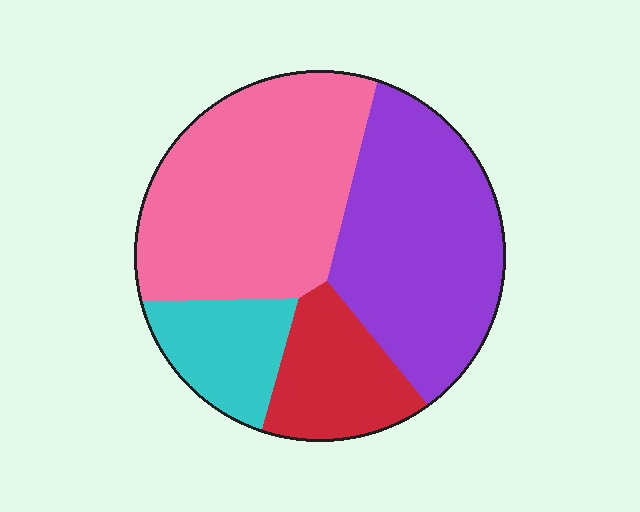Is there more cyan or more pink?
Pink.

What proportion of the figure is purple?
Purple takes up about one third (1/3) of the figure.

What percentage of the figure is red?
Red takes up about one eighth (1/8) of the figure.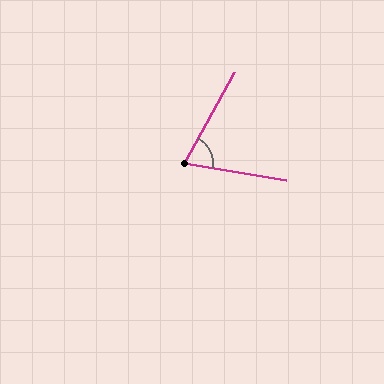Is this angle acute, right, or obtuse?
It is acute.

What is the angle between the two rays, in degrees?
Approximately 71 degrees.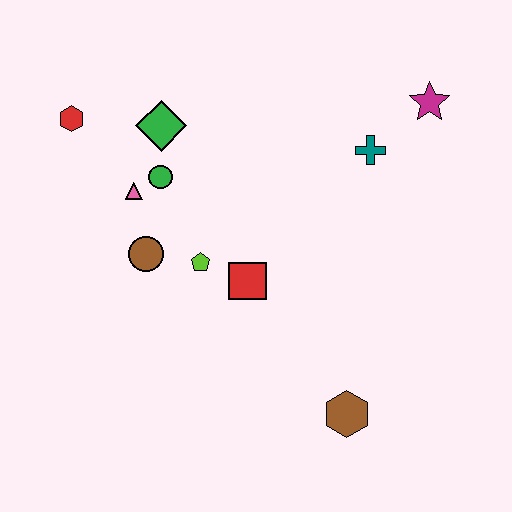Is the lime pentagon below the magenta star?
Yes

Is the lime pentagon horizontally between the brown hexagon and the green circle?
Yes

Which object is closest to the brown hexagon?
The red square is closest to the brown hexagon.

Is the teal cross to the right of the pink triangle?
Yes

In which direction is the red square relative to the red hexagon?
The red square is to the right of the red hexagon.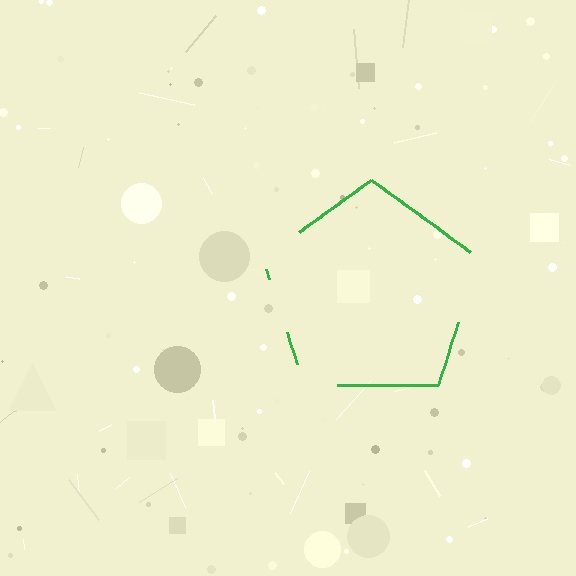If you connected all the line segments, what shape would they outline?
They would outline a pentagon.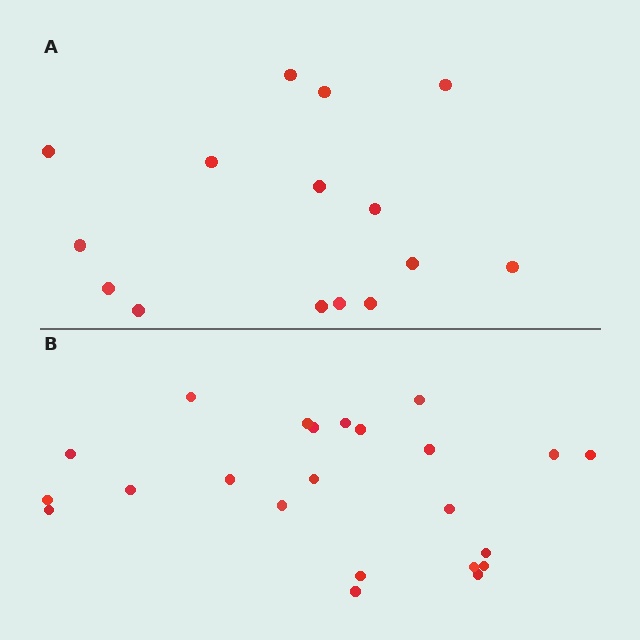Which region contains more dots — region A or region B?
Region B (the bottom region) has more dots.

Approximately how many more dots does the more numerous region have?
Region B has roughly 8 or so more dots than region A.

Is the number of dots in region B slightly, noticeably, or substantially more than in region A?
Region B has substantially more. The ratio is roughly 1.5 to 1.